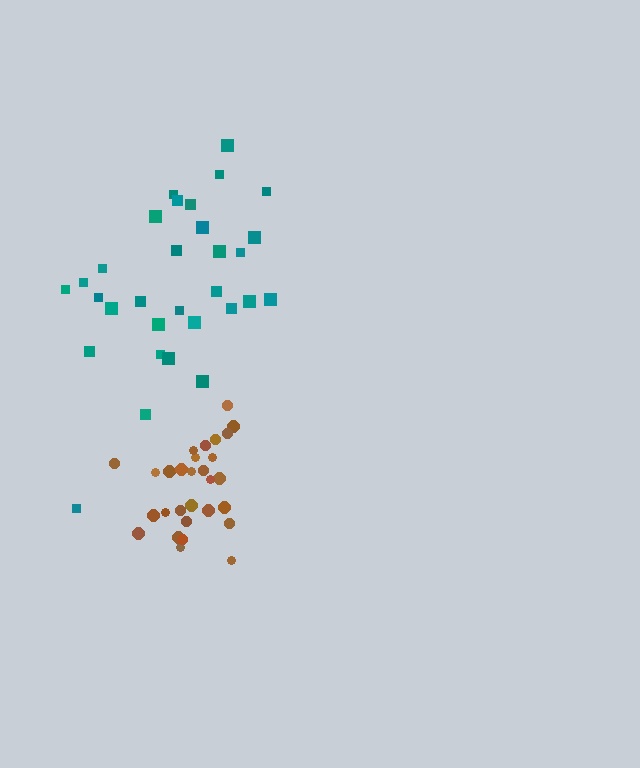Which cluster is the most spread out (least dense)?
Teal.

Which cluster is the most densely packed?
Brown.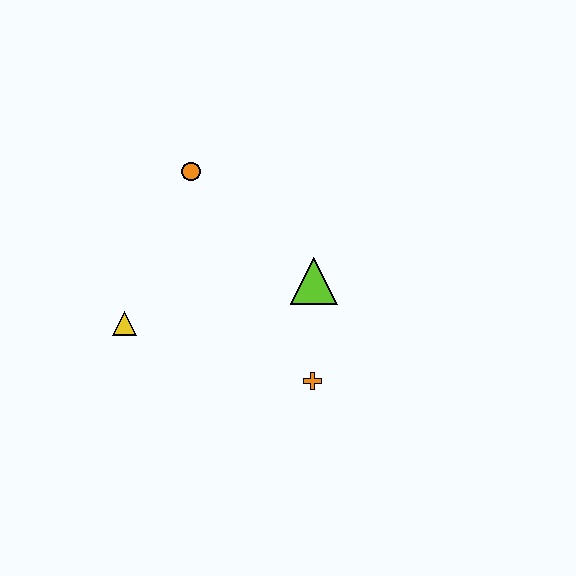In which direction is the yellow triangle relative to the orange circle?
The yellow triangle is below the orange circle.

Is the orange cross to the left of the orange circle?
No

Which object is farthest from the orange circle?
The orange cross is farthest from the orange circle.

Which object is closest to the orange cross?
The lime triangle is closest to the orange cross.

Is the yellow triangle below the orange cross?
No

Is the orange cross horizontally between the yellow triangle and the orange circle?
No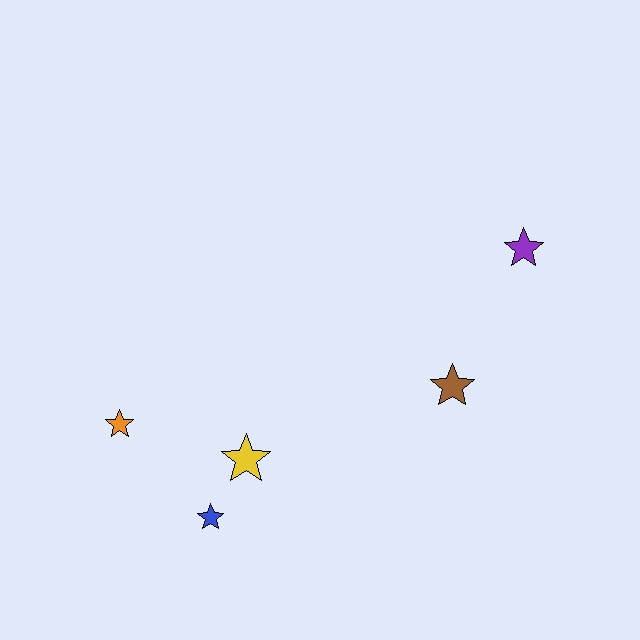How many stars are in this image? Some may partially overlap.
There are 5 stars.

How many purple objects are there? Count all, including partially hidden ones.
There is 1 purple object.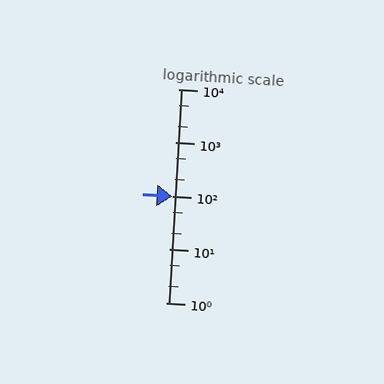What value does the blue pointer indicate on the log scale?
The pointer indicates approximately 100.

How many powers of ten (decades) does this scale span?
The scale spans 4 decades, from 1 to 10000.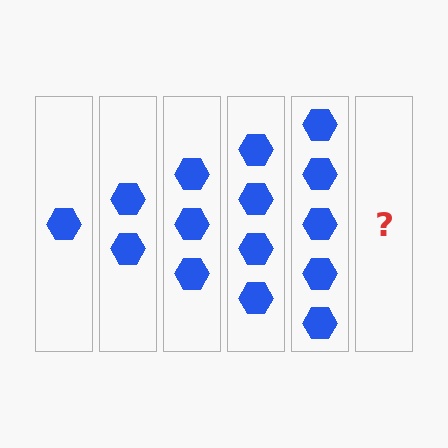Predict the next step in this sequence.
The next step is 6 hexagons.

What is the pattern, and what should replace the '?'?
The pattern is that each step adds one more hexagon. The '?' should be 6 hexagons.